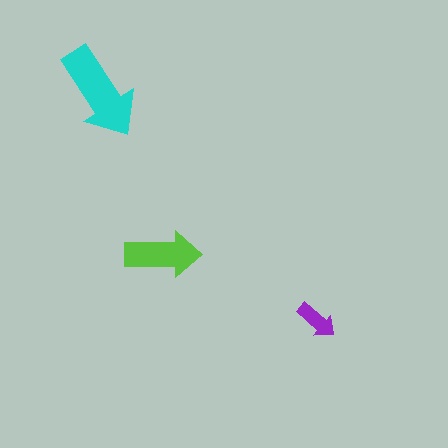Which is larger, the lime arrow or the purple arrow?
The lime one.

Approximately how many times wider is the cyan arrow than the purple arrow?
About 2.5 times wider.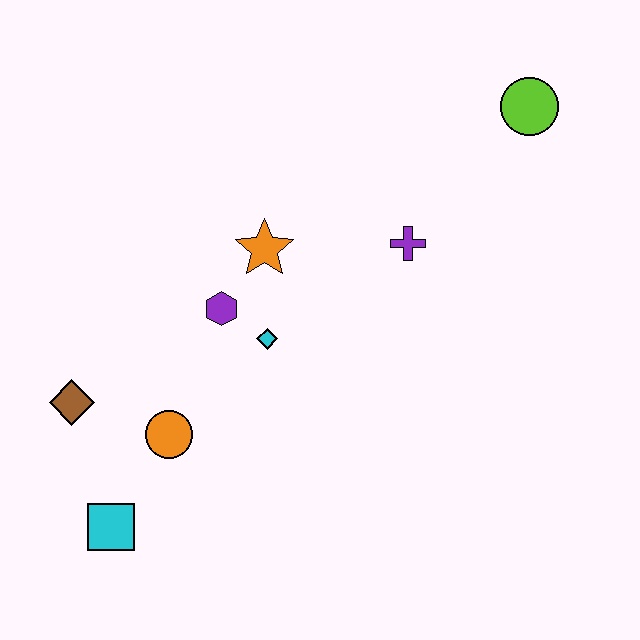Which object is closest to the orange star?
The purple hexagon is closest to the orange star.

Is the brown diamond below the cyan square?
No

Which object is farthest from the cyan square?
The lime circle is farthest from the cyan square.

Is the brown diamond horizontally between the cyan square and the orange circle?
No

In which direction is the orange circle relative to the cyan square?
The orange circle is above the cyan square.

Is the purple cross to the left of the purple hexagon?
No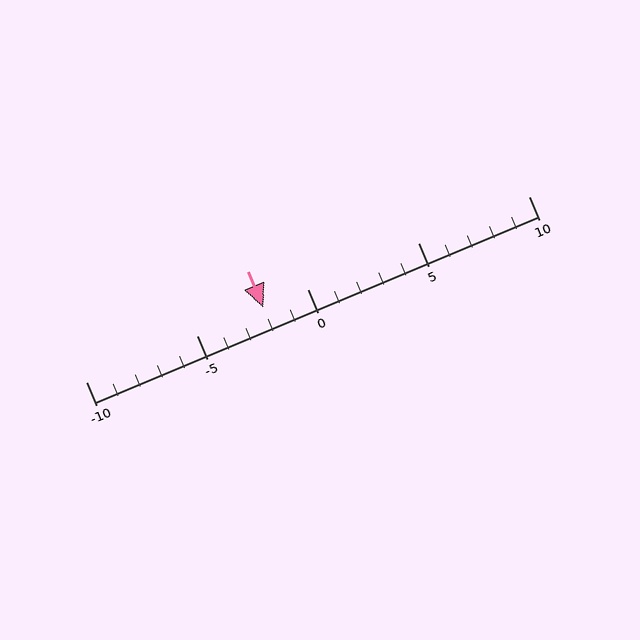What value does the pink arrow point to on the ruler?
The pink arrow points to approximately -2.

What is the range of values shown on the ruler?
The ruler shows values from -10 to 10.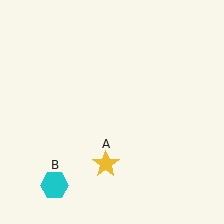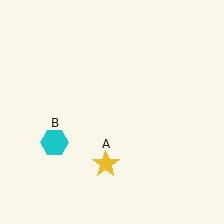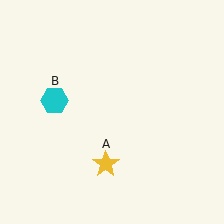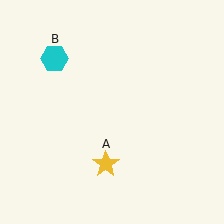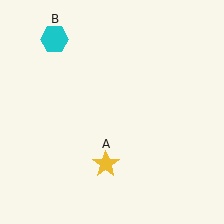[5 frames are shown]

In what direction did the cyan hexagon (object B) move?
The cyan hexagon (object B) moved up.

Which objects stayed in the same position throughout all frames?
Yellow star (object A) remained stationary.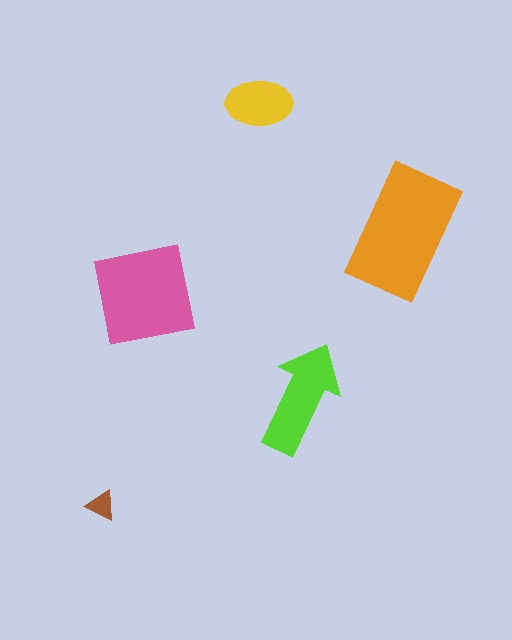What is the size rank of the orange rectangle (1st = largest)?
1st.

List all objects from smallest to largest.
The brown triangle, the yellow ellipse, the lime arrow, the pink square, the orange rectangle.